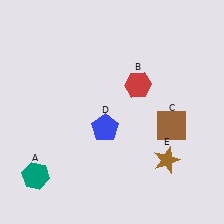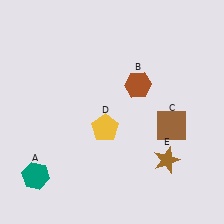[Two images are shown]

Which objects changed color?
B changed from red to brown. D changed from blue to yellow.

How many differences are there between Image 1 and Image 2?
There are 2 differences between the two images.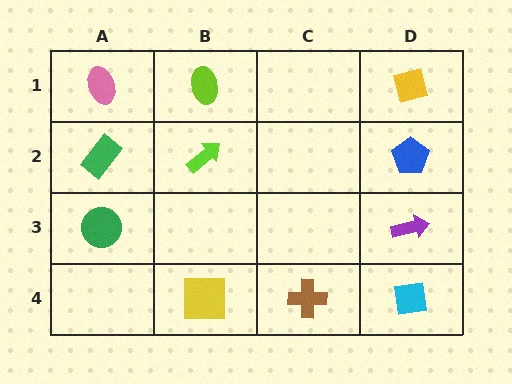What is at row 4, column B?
A yellow square.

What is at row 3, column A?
A green circle.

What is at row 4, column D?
A cyan square.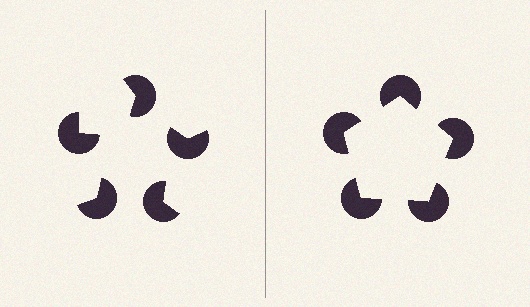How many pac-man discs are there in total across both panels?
10 — 5 on each side.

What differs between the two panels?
The pac-man discs are positioned identically on both sides; only the wedge orientations differ. On the right they align to a pentagon; on the left they are misaligned.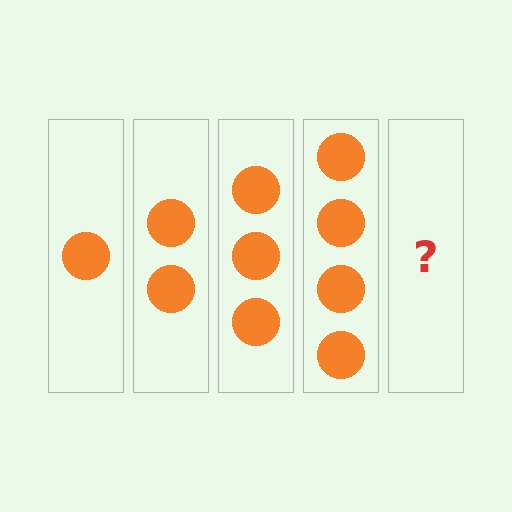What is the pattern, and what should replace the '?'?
The pattern is that each step adds one more circle. The '?' should be 5 circles.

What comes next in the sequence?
The next element should be 5 circles.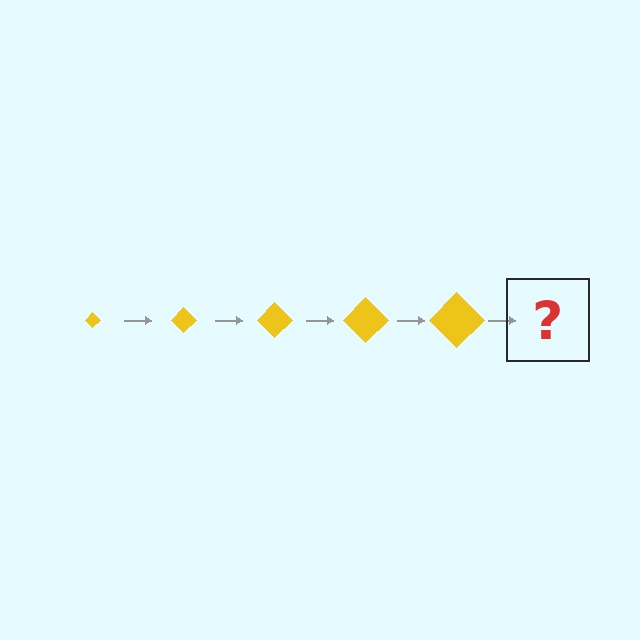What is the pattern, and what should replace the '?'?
The pattern is that the diamond gets progressively larger each step. The '?' should be a yellow diamond, larger than the previous one.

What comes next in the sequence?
The next element should be a yellow diamond, larger than the previous one.